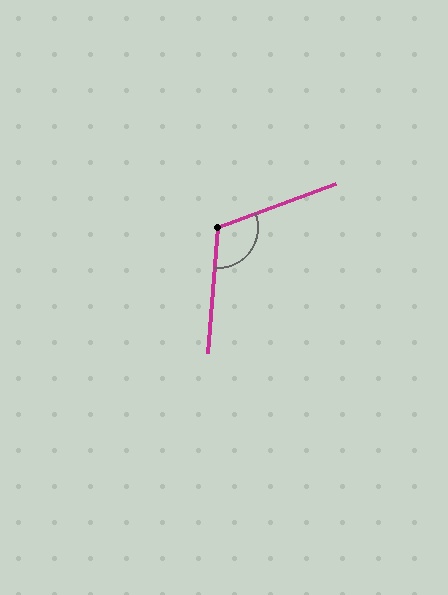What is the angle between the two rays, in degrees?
Approximately 115 degrees.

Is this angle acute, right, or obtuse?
It is obtuse.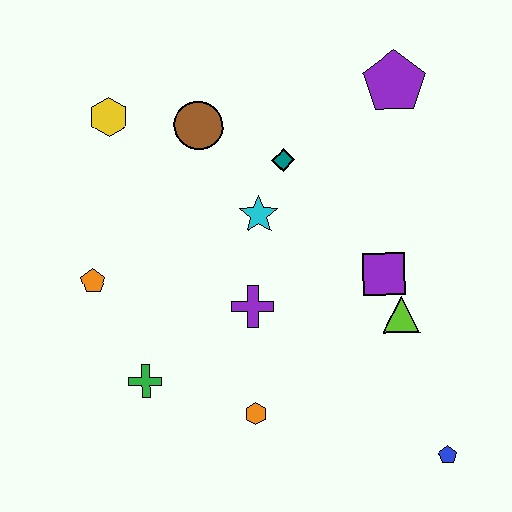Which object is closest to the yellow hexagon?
The brown circle is closest to the yellow hexagon.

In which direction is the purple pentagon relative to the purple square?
The purple pentagon is above the purple square.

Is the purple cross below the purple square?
Yes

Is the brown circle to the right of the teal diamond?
No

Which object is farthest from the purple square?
The yellow hexagon is farthest from the purple square.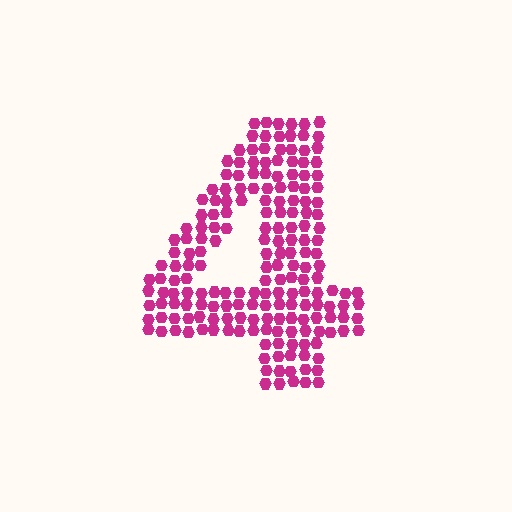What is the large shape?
The large shape is the digit 4.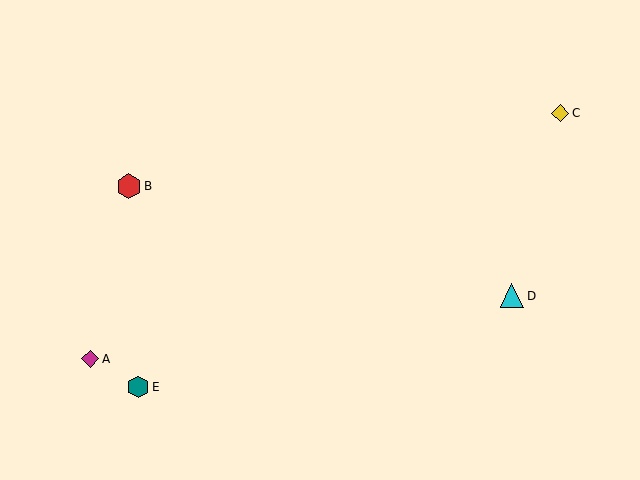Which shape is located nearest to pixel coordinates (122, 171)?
The red hexagon (labeled B) at (129, 186) is nearest to that location.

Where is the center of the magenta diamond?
The center of the magenta diamond is at (90, 359).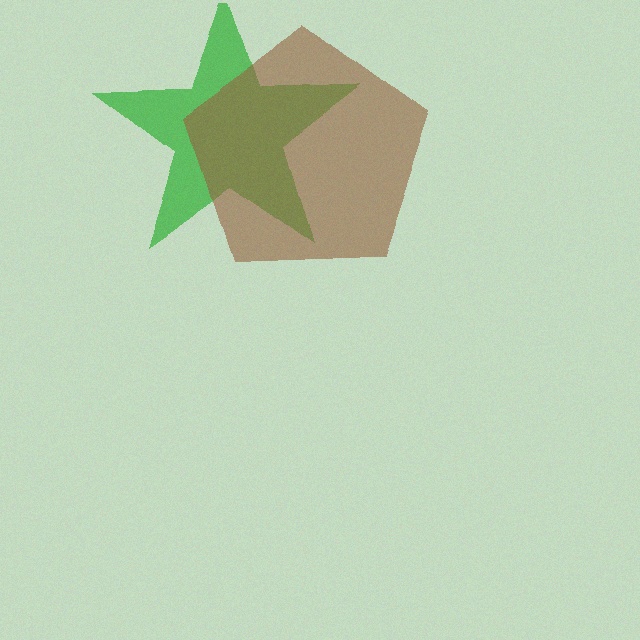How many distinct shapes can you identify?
There are 2 distinct shapes: a green star, a brown pentagon.